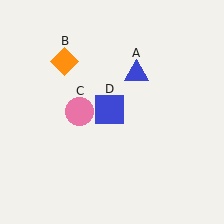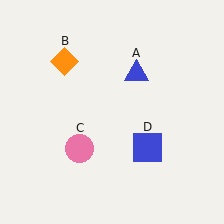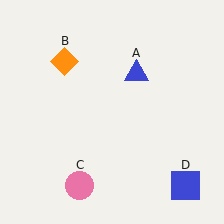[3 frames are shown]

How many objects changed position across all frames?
2 objects changed position: pink circle (object C), blue square (object D).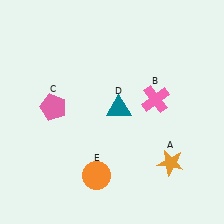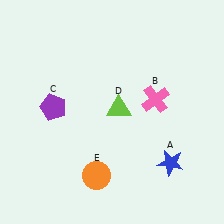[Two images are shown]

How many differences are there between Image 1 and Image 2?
There are 3 differences between the two images.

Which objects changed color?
A changed from orange to blue. C changed from pink to purple. D changed from teal to lime.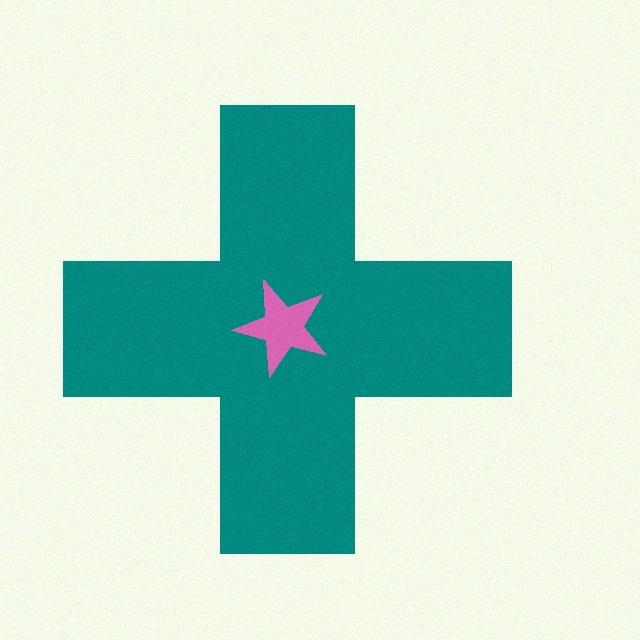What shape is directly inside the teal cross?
The pink star.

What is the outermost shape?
The teal cross.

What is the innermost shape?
The pink star.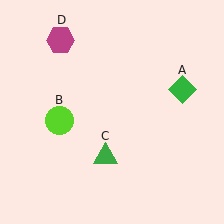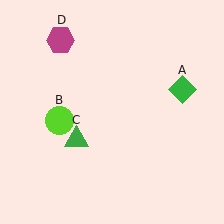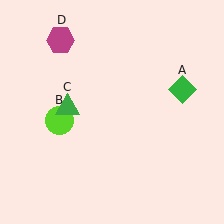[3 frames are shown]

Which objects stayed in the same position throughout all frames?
Green diamond (object A) and lime circle (object B) and magenta hexagon (object D) remained stationary.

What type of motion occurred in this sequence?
The green triangle (object C) rotated clockwise around the center of the scene.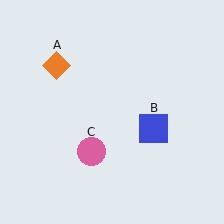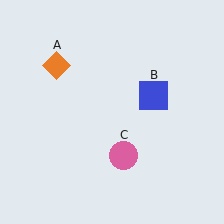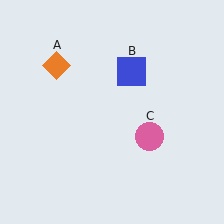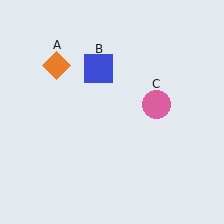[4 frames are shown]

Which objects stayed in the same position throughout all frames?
Orange diamond (object A) remained stationary.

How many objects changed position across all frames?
2 objects changed position: blue square (object B), pink circle (object C).